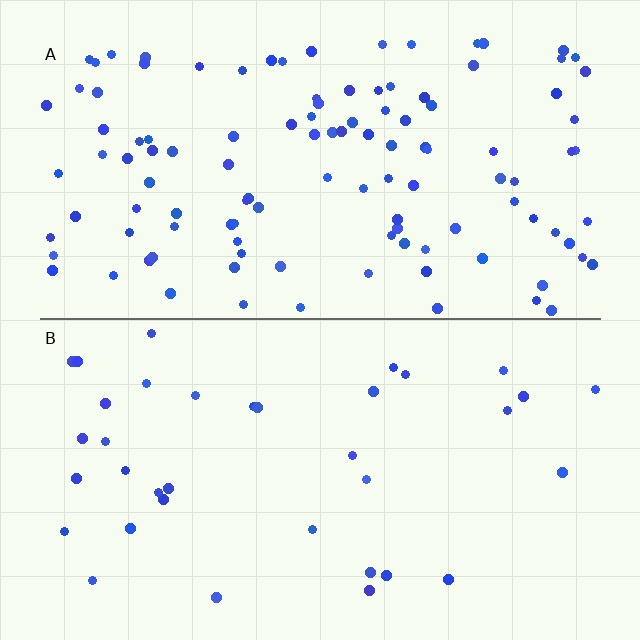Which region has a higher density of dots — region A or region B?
A (the top).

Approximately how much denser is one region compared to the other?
Approximately 3.1× — region A over region B.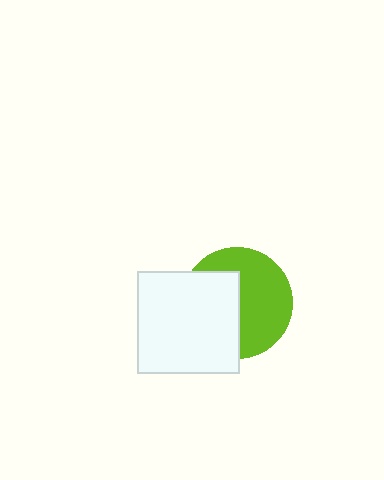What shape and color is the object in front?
The object in front is a white square.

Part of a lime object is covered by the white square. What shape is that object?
It is a circle.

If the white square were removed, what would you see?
You would see the complete lime circle.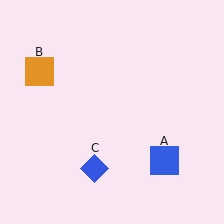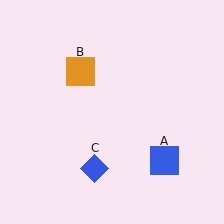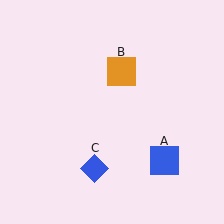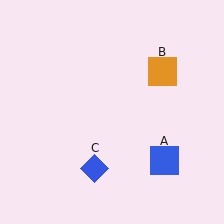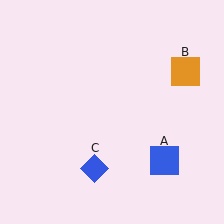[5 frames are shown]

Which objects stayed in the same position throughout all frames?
Blue square (object A) and blue diamond (object C) remained stationary.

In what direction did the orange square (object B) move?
The orange square (object B) moved right.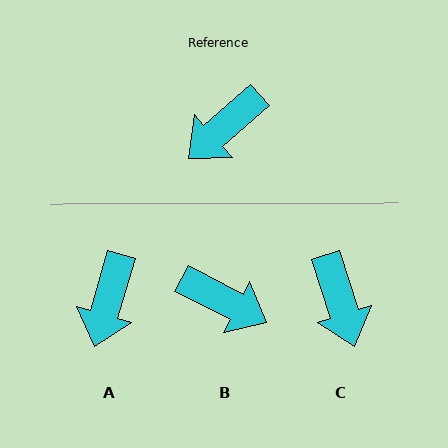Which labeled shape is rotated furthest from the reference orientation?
B, about 111 degrees away.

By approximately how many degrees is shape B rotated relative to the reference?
Approximately 111 degrees counter-clockwise.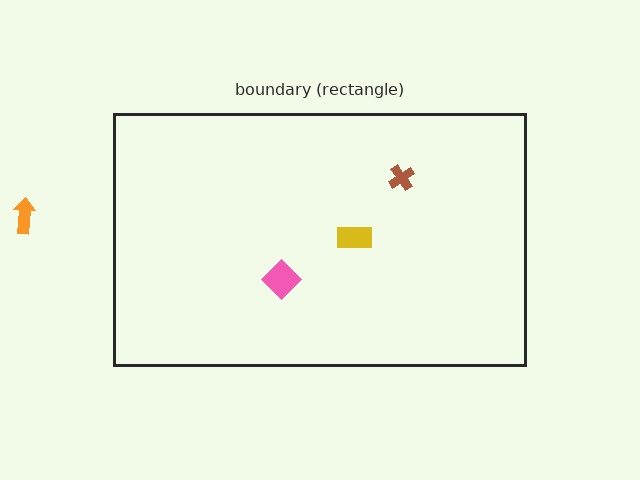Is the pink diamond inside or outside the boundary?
Inside.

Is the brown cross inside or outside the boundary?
Inside.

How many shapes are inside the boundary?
3 inside, 1 outside.